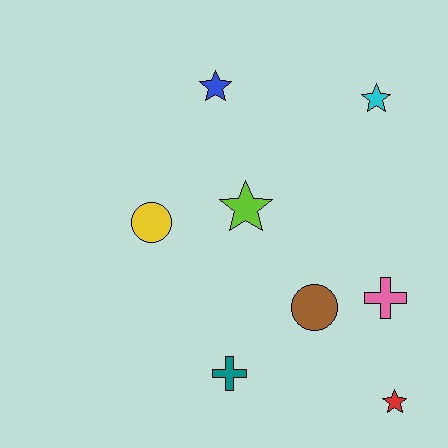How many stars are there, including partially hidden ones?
There are 4 stars.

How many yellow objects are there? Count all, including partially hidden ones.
There is 1 yellow object.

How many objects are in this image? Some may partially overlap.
There are 8 objects.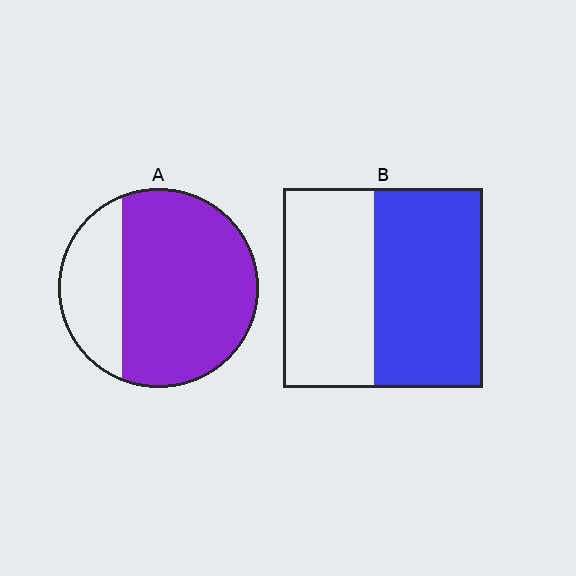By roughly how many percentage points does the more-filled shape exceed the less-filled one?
By roughly 20 percentage points (A over B).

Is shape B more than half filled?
Yes.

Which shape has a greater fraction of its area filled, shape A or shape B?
Shape A.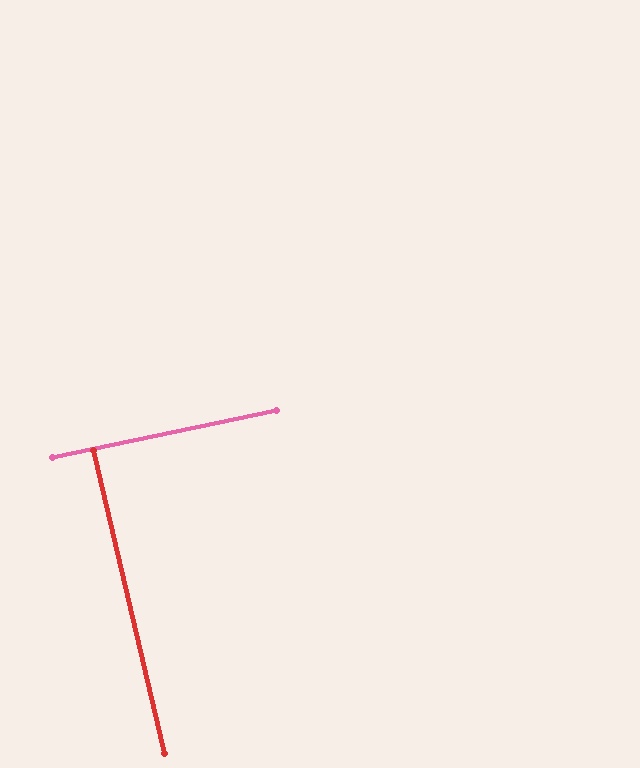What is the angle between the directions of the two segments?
Approximately 89 degrees.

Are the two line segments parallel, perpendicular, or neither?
Perpendicular — they meet at approximately 89°.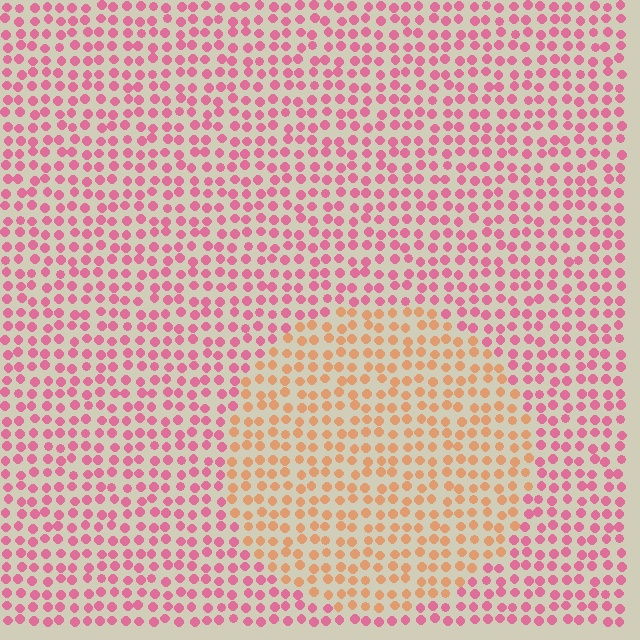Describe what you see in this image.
The image is filled with small pink elements in a uniform arrangement. A circle-shaped region is visible where the elements are tinted to a slightly different hue, forming a subtle color boundary.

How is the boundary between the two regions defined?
The boundary is defined purely by a slight shift in hue (about 47 degrees). Spacing, size, and orientation are identical on both sides.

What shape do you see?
I see a circle.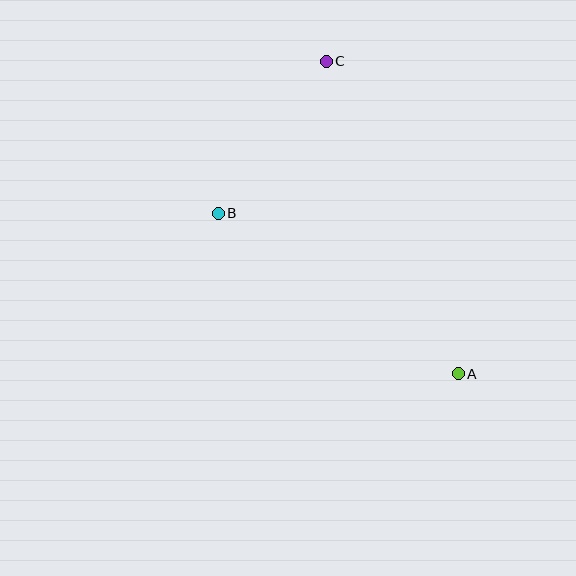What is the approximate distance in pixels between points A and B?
The distance between A and B is approximately 289 pixels.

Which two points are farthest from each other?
Points A and C are farthest from each other.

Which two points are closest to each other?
Points B and C are closest to each other.